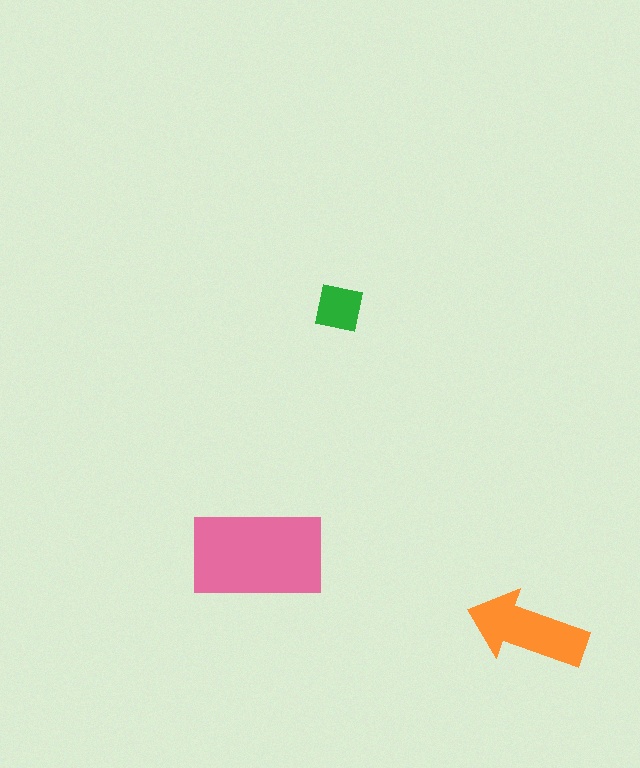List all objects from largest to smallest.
The pink rectangle, the orange arrow, the green square.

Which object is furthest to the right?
The orange arrow is rightmost.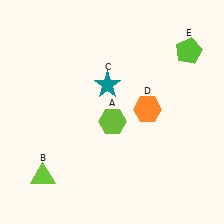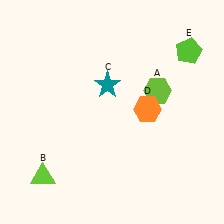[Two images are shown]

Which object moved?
The lime hexagon (A) moved right.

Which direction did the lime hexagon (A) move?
The lime hexagon (A) moved right.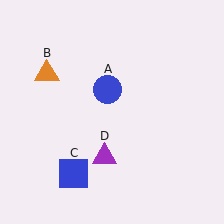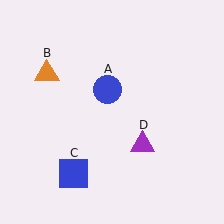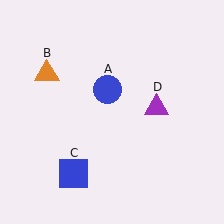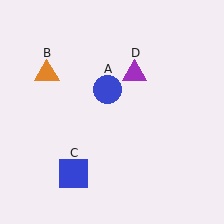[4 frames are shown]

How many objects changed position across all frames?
1 object changed position: purple triangle (object D).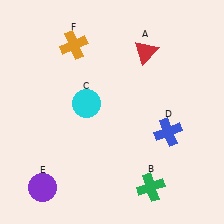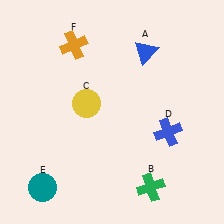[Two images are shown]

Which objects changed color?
A changed from red to blue. C changed from cyan to yellow. E changed from purple to teal.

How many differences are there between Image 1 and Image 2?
There are 3 differences between the two images.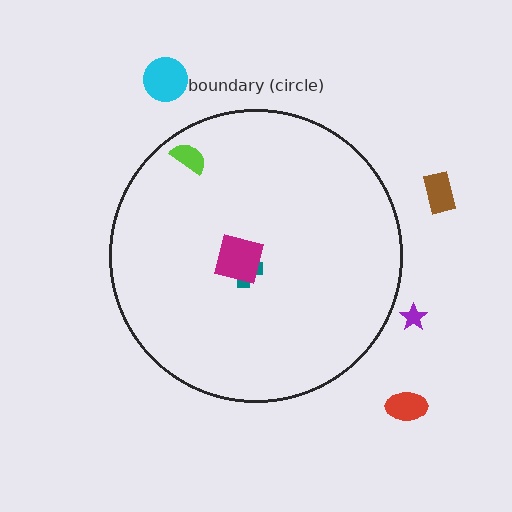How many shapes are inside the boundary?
3 inside, 4 outside.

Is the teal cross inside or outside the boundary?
Inside.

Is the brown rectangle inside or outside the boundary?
Outside.